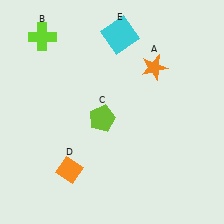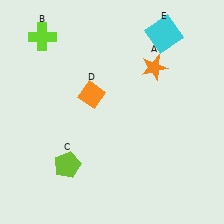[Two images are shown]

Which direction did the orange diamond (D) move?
The orange diamond (D) moved up.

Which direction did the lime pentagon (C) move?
The lime pentagon (C) moved down.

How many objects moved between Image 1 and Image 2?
3 objects moved between the two images.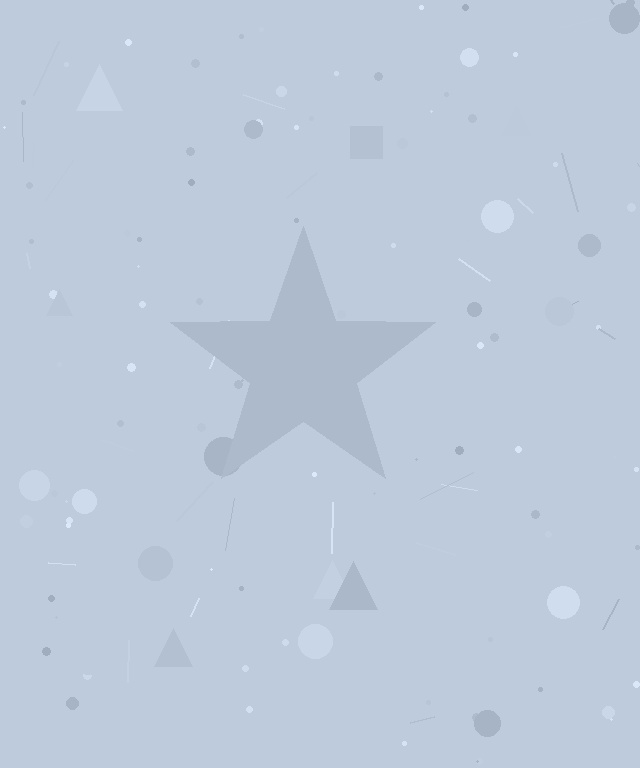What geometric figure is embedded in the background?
A star is embedded in the background.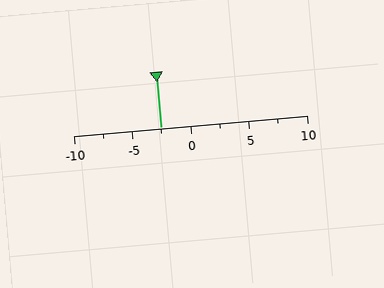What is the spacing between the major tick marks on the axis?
The major ticks are spaced 5 apart.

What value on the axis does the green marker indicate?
The marker indicates approximately -2.5.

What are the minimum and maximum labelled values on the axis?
The axis runs from -10 to 10.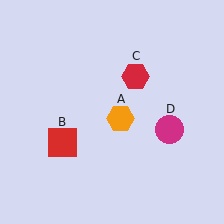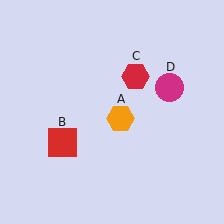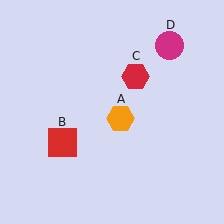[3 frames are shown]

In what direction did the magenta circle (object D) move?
The magenta circle (object D) moved up.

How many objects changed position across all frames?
1 object changed position: magenta circle (object D).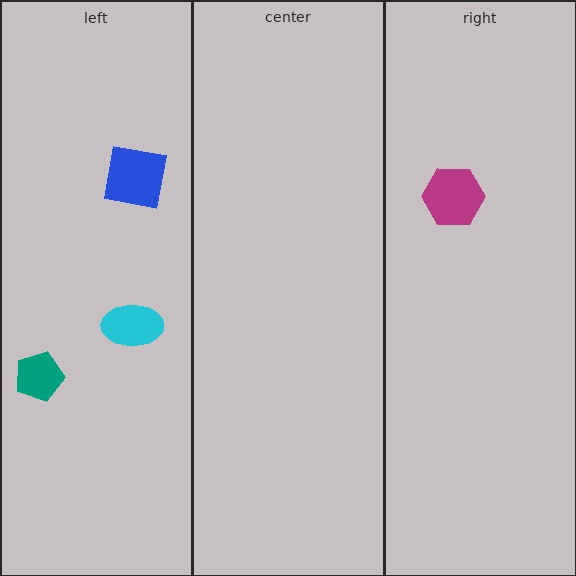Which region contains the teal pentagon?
The left region.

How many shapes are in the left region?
3.